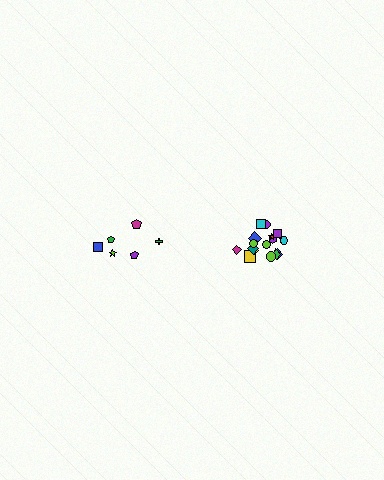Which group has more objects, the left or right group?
The right group.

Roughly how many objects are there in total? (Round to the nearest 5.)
Roughly 25 objects in total.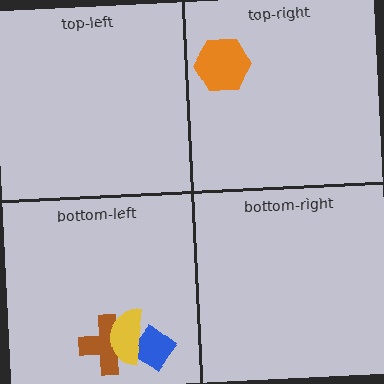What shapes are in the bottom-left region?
The blue diamond, the brown cross, the yellow semicircle.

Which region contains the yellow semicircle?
The bottom-left region.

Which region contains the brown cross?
The bottom-left region.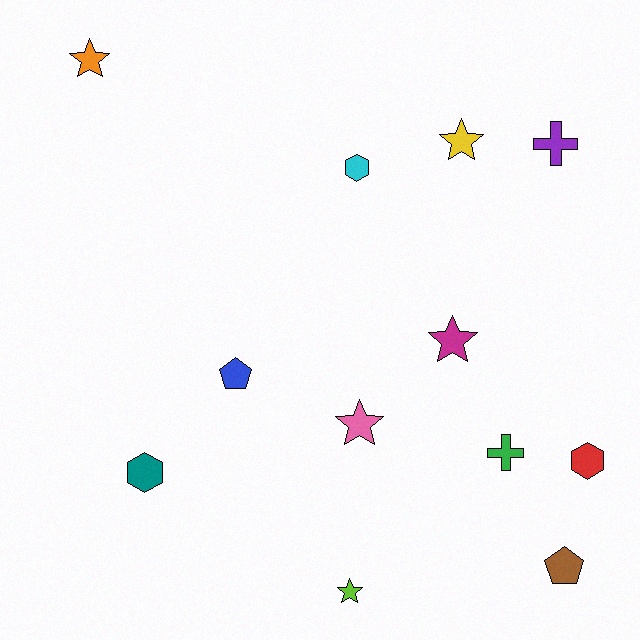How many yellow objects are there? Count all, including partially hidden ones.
There is 1 yellow object.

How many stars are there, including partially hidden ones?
There are 5 stars.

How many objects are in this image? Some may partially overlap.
There are 12 objects.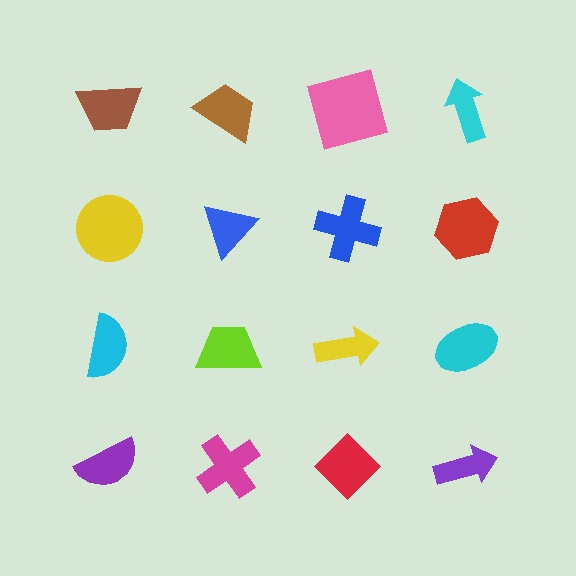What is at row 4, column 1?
A purple semicircle.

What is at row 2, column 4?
A red hexagon.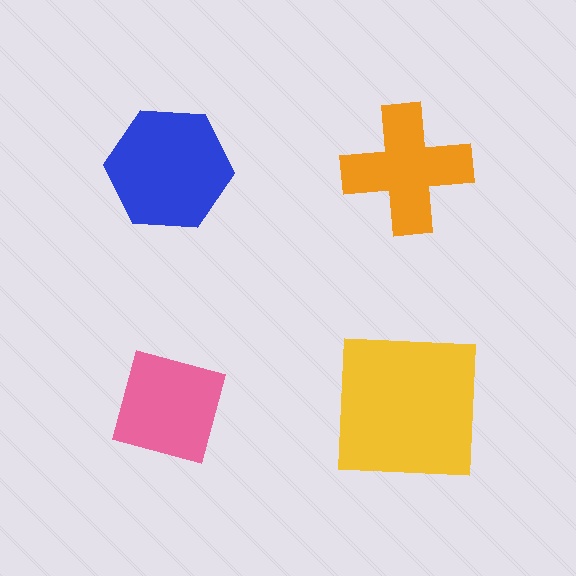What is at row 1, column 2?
An orange cross.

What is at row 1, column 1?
A blue hexagon.